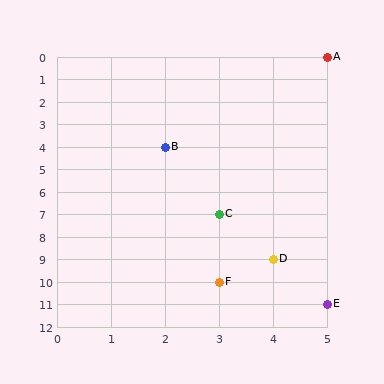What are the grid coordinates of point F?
Point F is at grid coordinates (3, 10).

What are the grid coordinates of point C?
Point C is at grid coordinates (3, 7).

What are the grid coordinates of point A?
Point A is at grid coordinates (5, 0).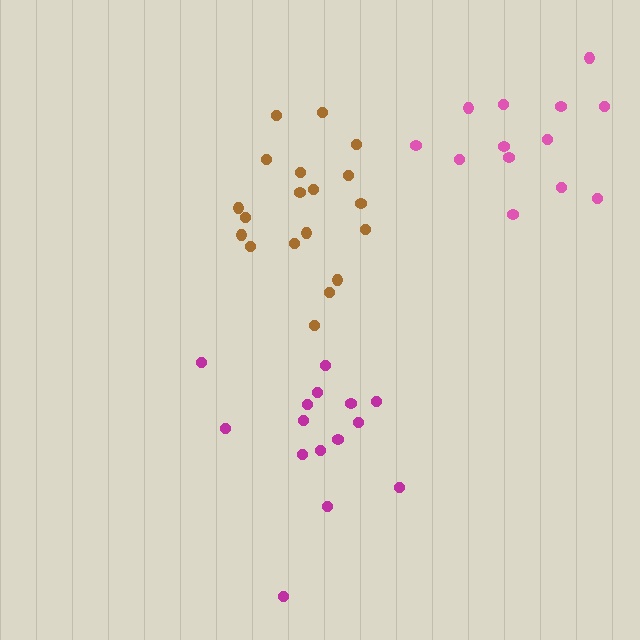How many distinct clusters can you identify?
There are 3 distinct clusters.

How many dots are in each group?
Group 1: 19 dots, Group 2: 13 dots, Group 3: 15 dots (47 total).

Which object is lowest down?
The magenta cluster is bottommost.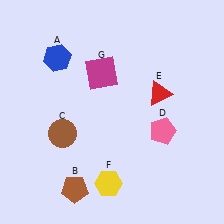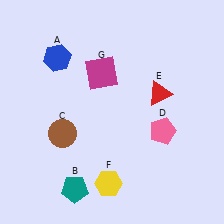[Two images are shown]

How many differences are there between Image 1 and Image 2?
There is 1 difference between the two images.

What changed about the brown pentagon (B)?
In Image 1, B is brown. In Image 2, it changed to teal.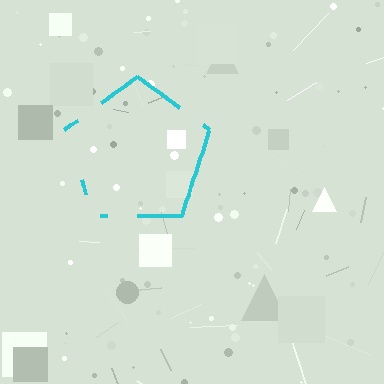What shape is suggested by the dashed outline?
The dashed outline suggests a pentagon.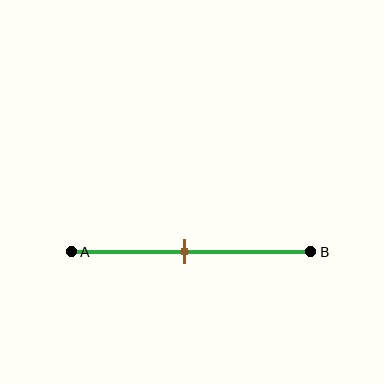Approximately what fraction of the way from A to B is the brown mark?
The brown mark is approximately 45% of the way from A to B.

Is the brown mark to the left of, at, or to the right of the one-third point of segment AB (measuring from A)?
The brown mark is to the right of the one-third point of segment AB.